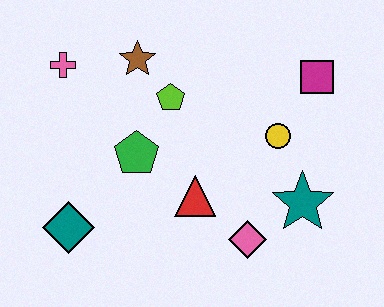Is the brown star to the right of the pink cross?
Yes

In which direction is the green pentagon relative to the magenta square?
The green pentagon is to the left of the magenta square.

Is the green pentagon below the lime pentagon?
Yes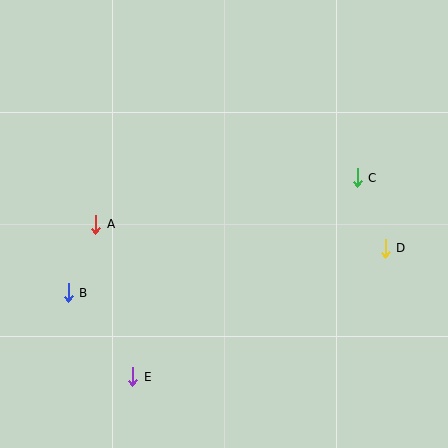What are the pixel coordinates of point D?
Point D is at (385, 248).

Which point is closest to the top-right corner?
Point C is closest to the top-right corner.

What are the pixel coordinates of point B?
Point B is at (68, 293).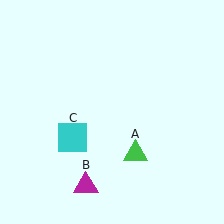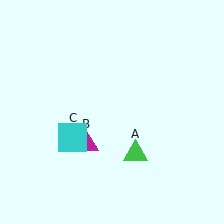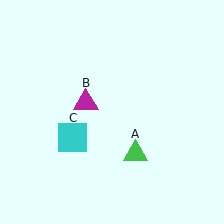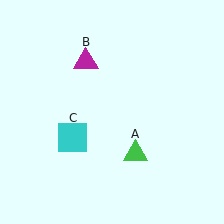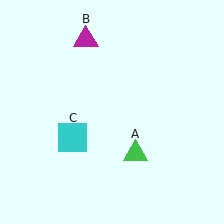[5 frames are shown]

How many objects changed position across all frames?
1 object changed position: magenta triangle (object B).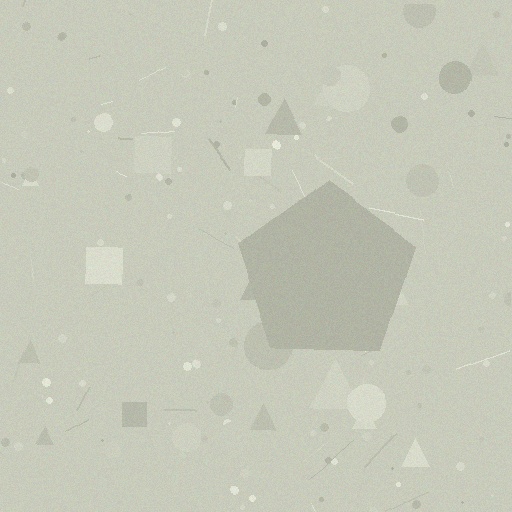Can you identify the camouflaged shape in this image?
The camouflaged shape is a pentagon.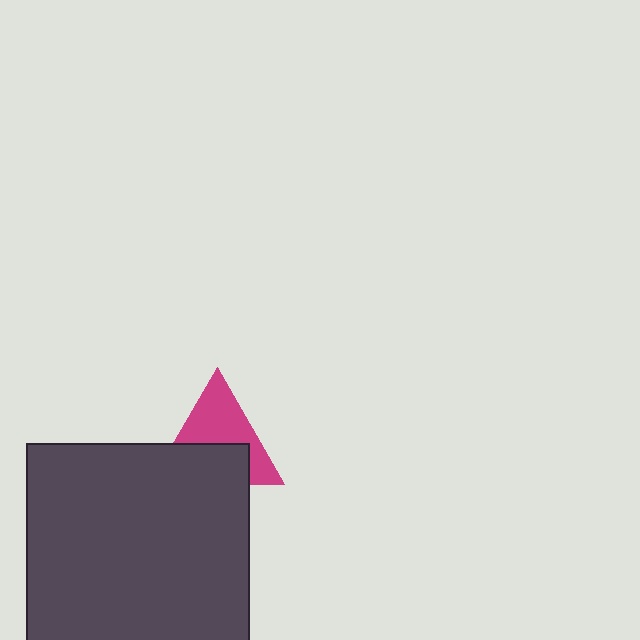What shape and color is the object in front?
The object in front is a dark gray square.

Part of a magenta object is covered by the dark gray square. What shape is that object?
It is a triangle.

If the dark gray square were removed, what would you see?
You would see the complete magenta triangle.